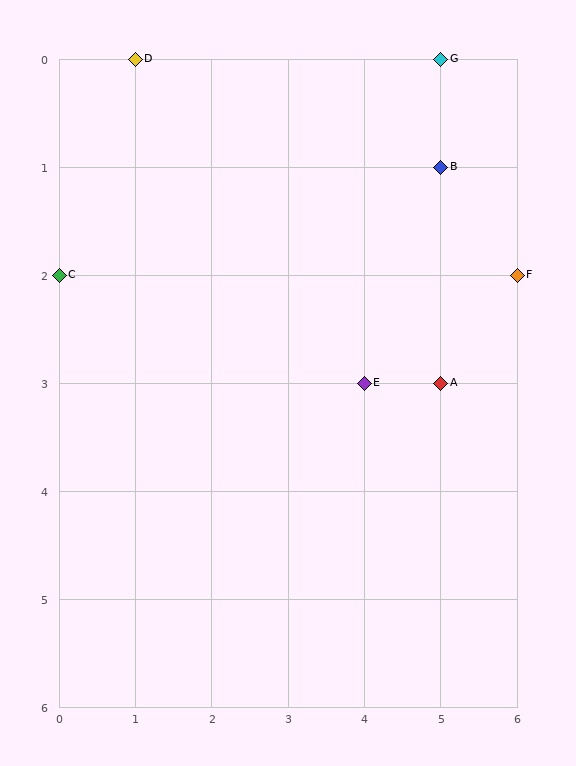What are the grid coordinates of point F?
Point F is at grid coordinates (6, 2).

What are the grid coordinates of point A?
Point A is at grid coordinates (5, 3).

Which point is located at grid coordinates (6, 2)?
Point F is at (6, 2).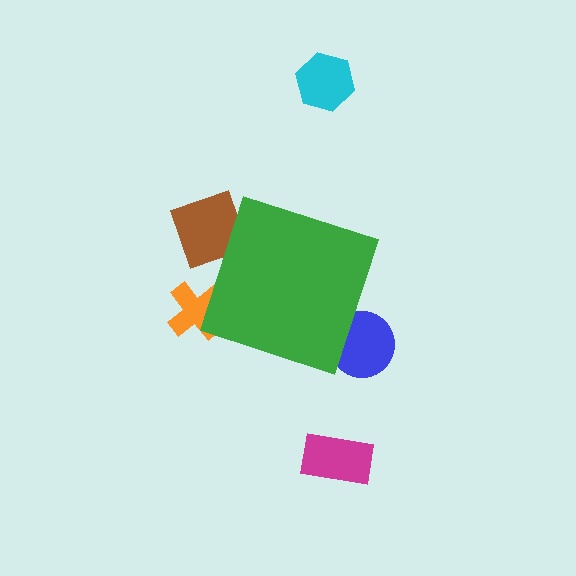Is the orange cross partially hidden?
Yes, the orange cross is partially hidden behind the green diamond.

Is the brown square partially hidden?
Yes, the brown square is partially hidden behind the green diamond.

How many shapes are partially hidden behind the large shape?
3 shapes are partially hidden.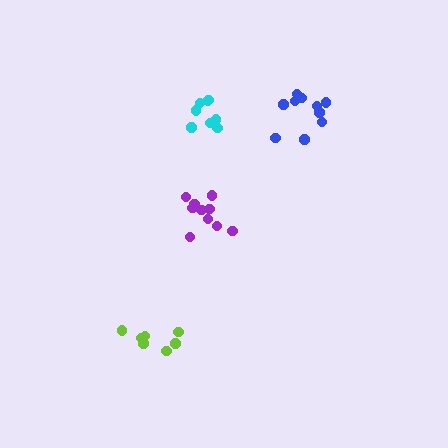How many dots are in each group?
Group 1: 10 dots, Group 2: 7 dots, Group 3: 8 dots, Group 4: 10 dots (35 total).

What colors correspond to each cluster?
The clusters are colored: blue, lime, cyan, purple.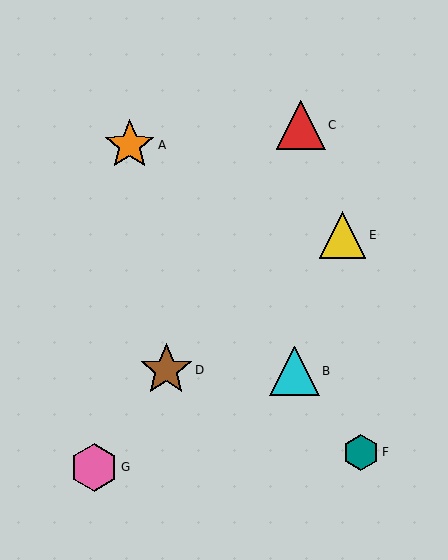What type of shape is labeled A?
Shape A is an orange star.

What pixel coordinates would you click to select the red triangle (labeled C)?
Click at (301, 125) to select the red triangle C.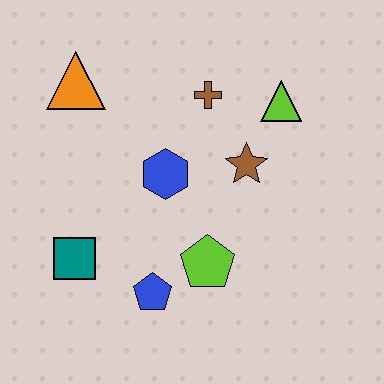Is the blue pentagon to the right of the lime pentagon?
No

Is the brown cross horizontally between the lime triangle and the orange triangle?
Yes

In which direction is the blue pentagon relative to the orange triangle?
The blue pentagon is below the orange triangle.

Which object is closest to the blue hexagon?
The brown star is closest to the blue hexagon.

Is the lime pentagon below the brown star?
Yes